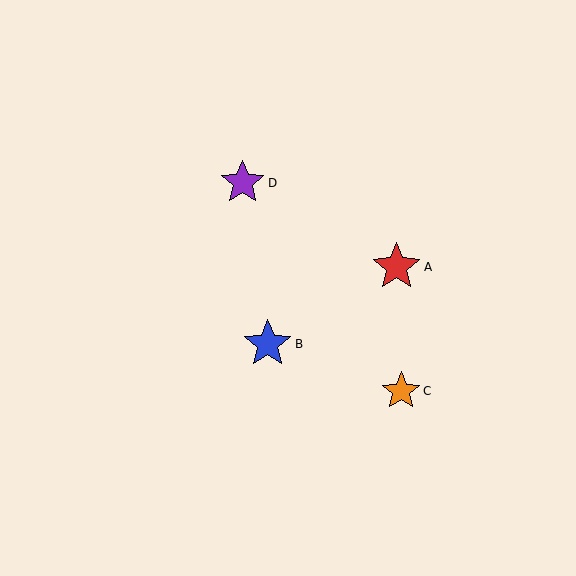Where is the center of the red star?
The center of the red star is at (396, 267).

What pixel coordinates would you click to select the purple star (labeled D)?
Click at (243, 183) to select the purple star D.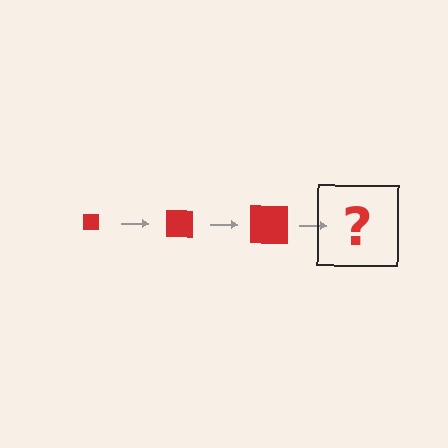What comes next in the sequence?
The next element should be a red square, larger than the previous one.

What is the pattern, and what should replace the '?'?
The pattern is that the square gets progressively larger each step. The '?' should be a red square, larger than the previous one.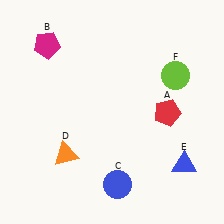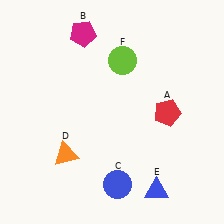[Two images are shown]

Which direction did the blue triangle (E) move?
The blue triangle (E) moved left.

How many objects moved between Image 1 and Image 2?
3 objects moved between the two images.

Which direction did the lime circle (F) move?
The lime circle (F) moved left.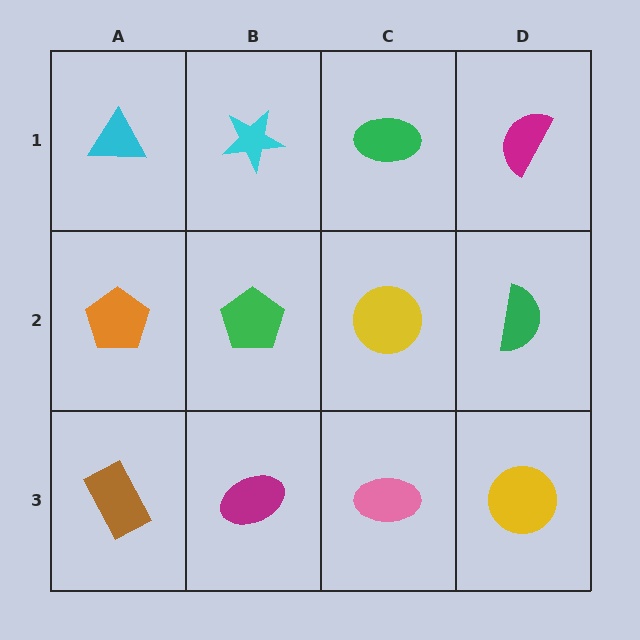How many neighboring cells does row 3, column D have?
2.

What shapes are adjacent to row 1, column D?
A green semicircle (row 2, column D), a green ellipse (row 1, column C).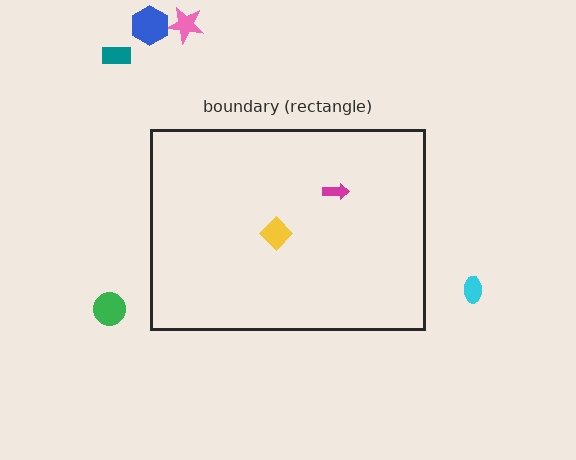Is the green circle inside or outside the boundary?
Outside.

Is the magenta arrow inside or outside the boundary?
Inside.